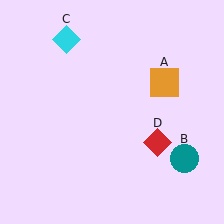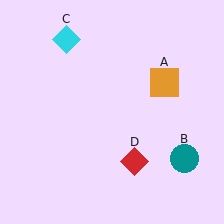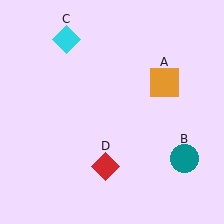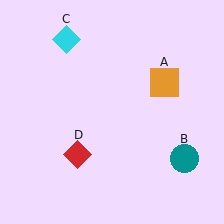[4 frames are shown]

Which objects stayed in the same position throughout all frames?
Orange square (object A) and teal circle (object B) and cyan diamond (object C) remained stationary.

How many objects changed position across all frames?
1 object changed position: red diamond (object D).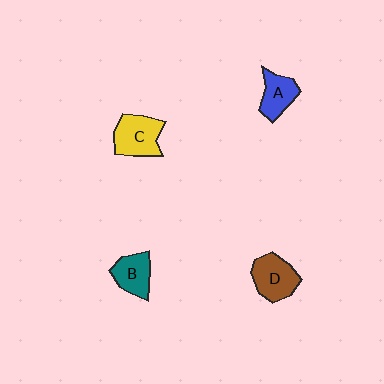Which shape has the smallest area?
Shape A (blue).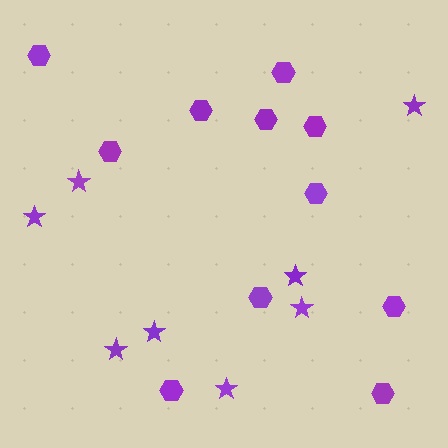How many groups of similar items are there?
There are 2 groups: one group of stars (8) and one group of hexagons (11).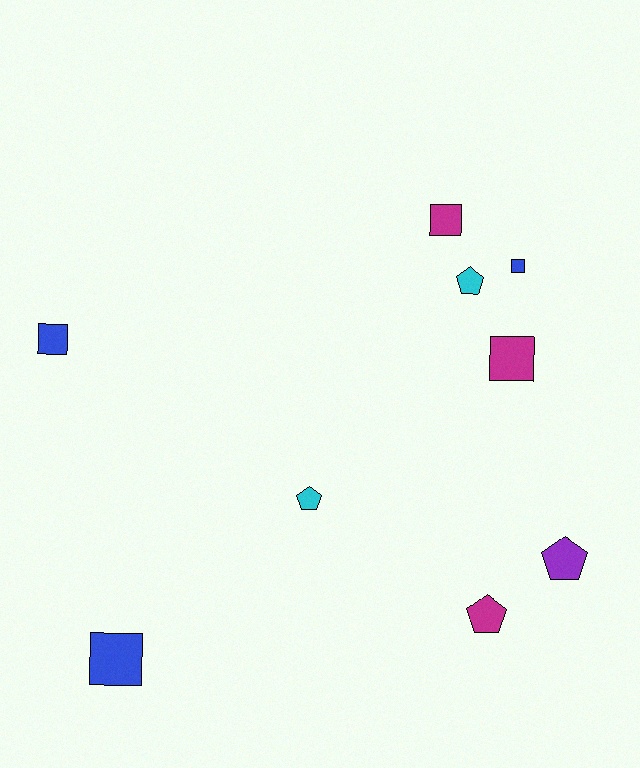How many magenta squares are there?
There are 2 magenta squares.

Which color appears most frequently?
Magenta, with 3 objects.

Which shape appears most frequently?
Square, with 5 objects.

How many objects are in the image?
There are 9 objects.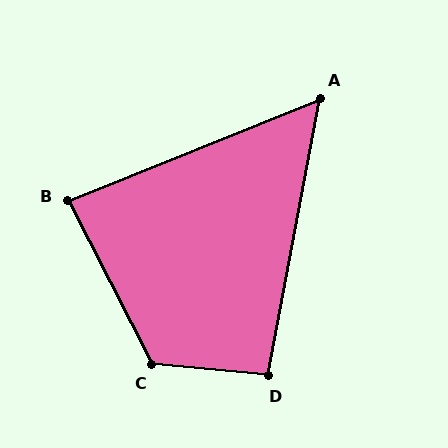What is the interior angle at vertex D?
Approximately 95 degrees (obtuse).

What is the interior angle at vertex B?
Approximately 85 degrees (acute).